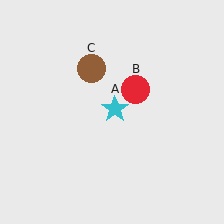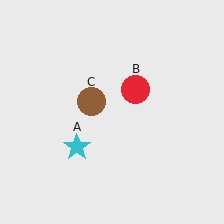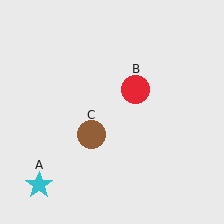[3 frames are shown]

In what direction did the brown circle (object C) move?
The brown circle (object C) moved down.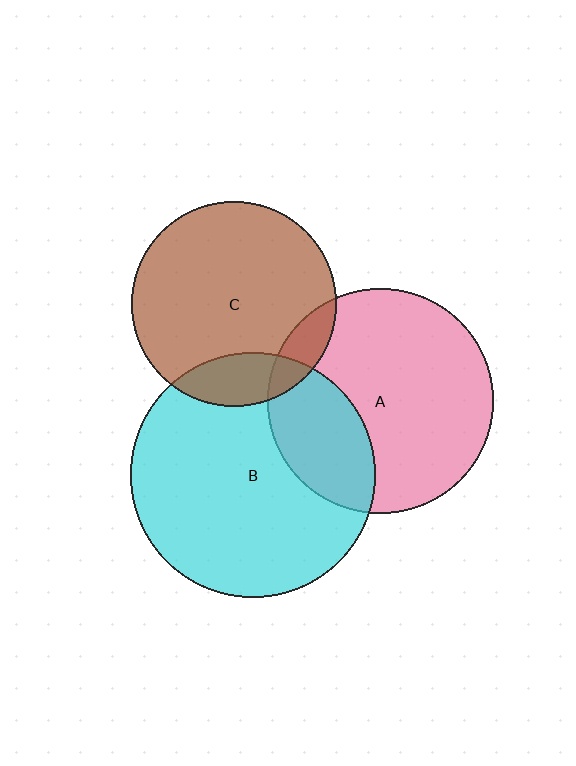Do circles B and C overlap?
Yes.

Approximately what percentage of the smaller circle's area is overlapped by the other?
Approximately 15%.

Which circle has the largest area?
Circle B (cyan).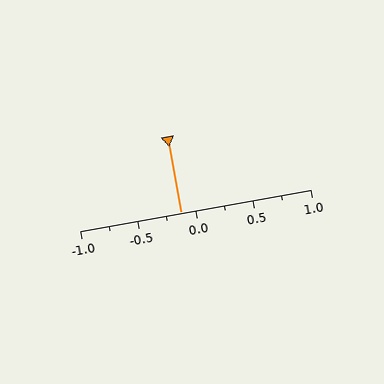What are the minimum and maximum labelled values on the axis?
The axis runs from -1.0 to 1.0.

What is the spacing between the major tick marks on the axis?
The major ticks are spaced 0.5 apart.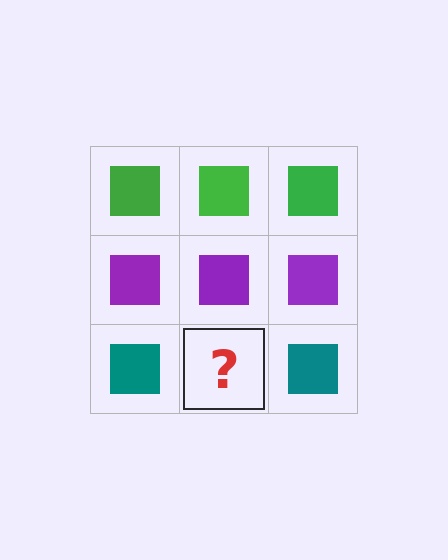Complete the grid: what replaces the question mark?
The question mark should be replaced with a teal square.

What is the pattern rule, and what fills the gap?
The rule is that each row has a consistent color. The gap should be filled with a teal square.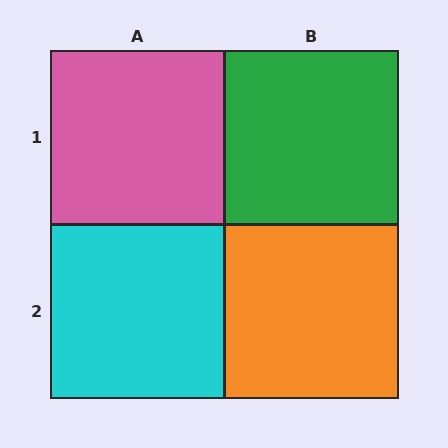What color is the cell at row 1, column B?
Green.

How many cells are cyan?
1 cell is cyan.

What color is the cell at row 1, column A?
Pink.